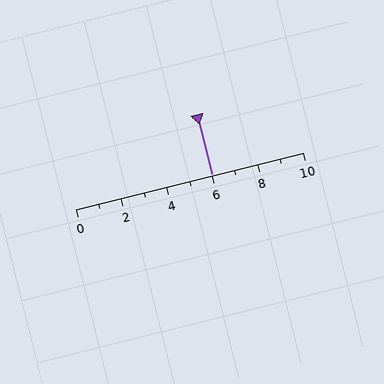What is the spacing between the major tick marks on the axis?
The major ticks are spaced 2 apart.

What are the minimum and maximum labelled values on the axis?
The axis runs from 0 to 10.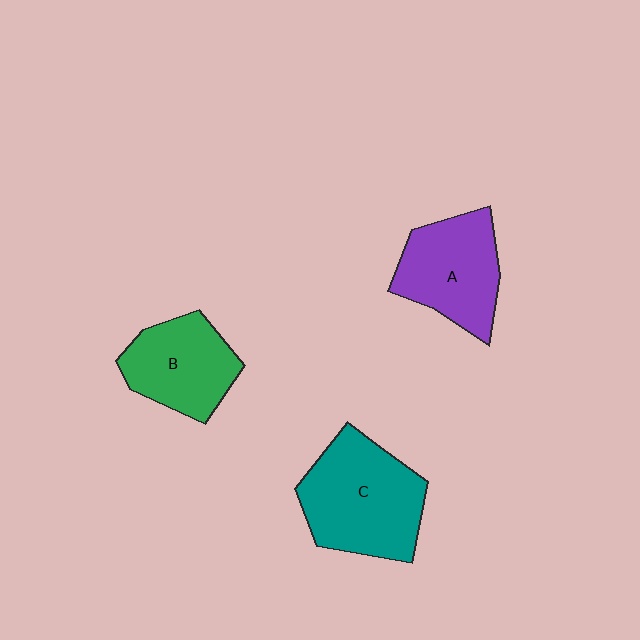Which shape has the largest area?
Shape C (teal).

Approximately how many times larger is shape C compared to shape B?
Approximately 1.4 times.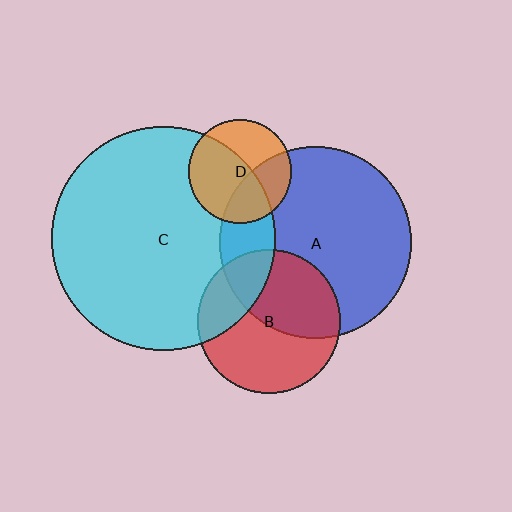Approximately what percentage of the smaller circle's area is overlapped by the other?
Approximately 25%.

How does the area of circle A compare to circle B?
Approximately 1.8 times.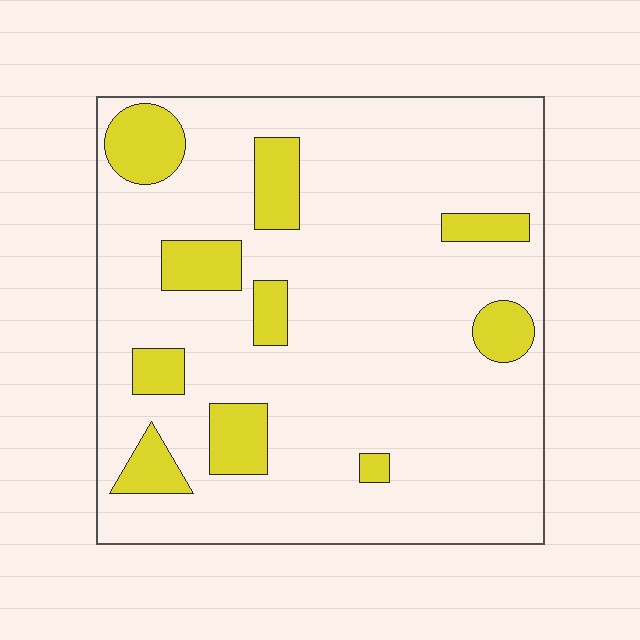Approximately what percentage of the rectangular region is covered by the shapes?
Approximately 15%.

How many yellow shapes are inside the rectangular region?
10.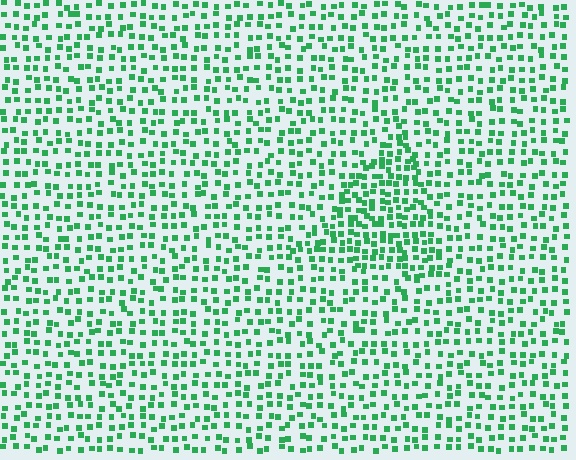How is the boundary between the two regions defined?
The boundary is defined by a change in element density (approximately 1.7x ratio). All elements are the same color, size, and shape.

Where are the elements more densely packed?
The elements are more densely packed inside the triangle boundary.